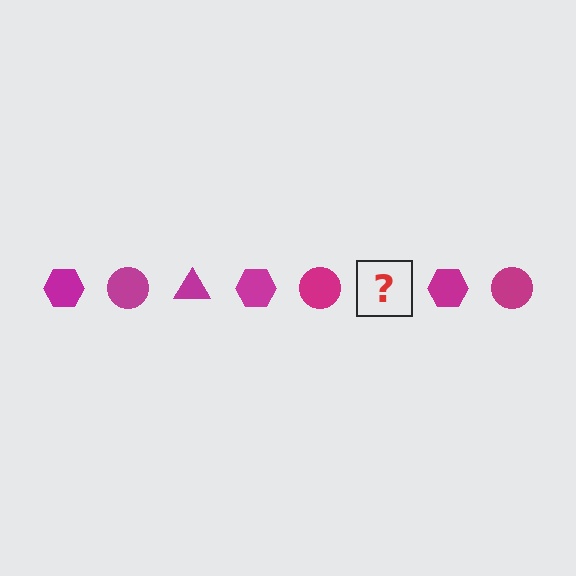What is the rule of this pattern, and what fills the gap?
The rule is that the pattern cycles through hexagon, circle, triangle shapes in magenta. The gap should be filled with a magenta triangle.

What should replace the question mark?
The question mark should be replaced with a magenta triangle.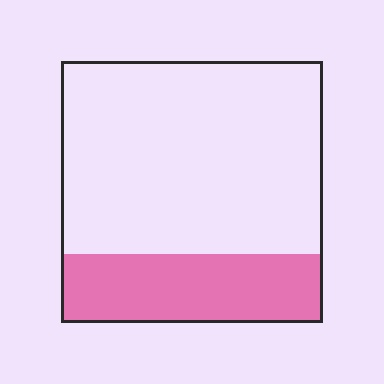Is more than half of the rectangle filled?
No.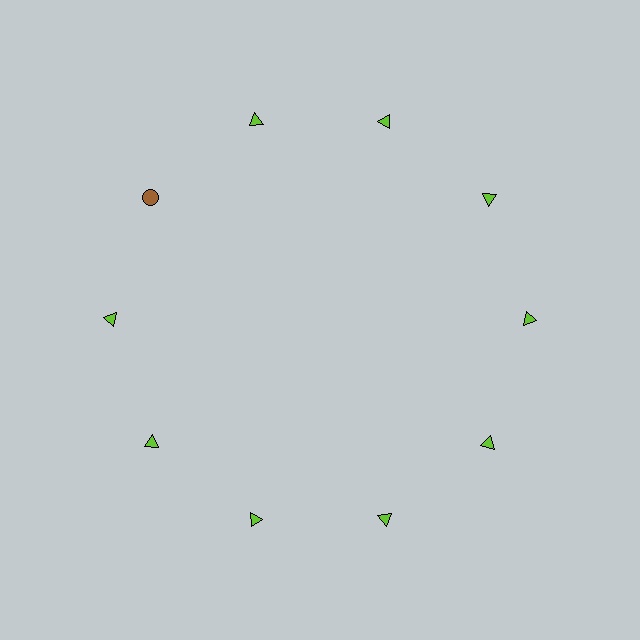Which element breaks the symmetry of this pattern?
The brown circle at roughly the 10 o'clock position breaks the symmetry. All other shapes are lime triangles.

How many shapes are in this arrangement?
There are 10 shapes arranged in a ring pattern.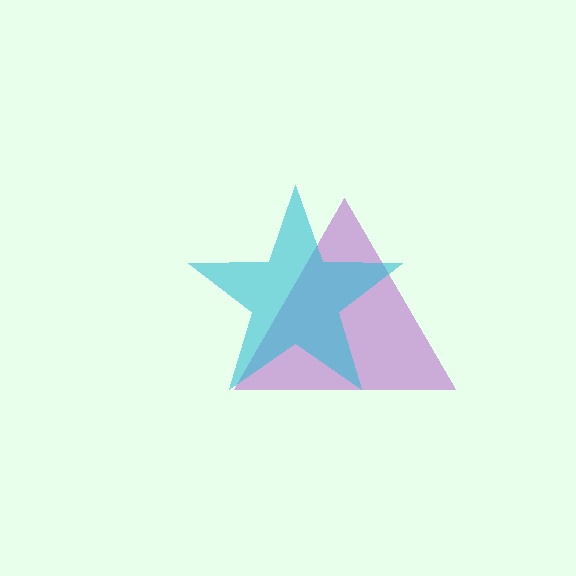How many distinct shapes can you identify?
There are 2 distinct shapes: a purple triangle, a cyan star.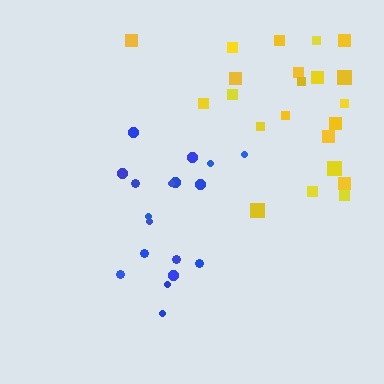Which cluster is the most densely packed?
Blue.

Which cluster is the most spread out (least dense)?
Yellow.